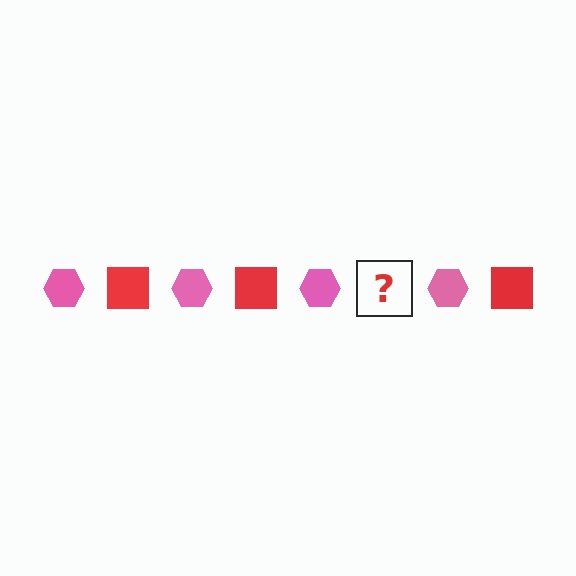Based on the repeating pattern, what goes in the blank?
The blank should be a red square.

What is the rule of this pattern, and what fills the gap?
The rule is that the pattern alternates between pink hexagon and red square. The gap should be filled with a red square.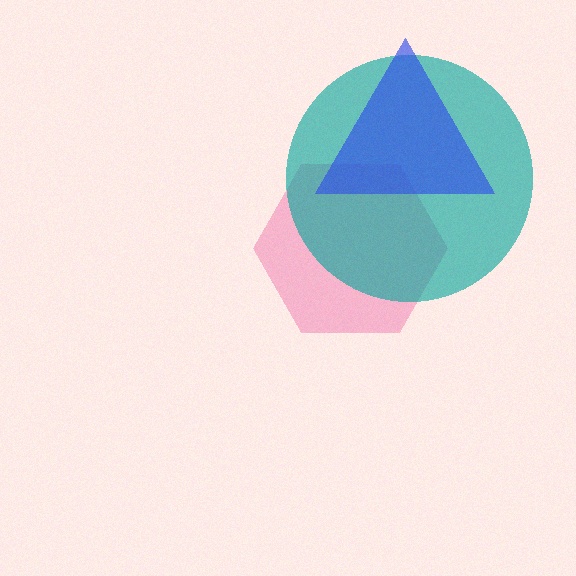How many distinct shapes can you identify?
There are 3 distinct shapes: a pink hexagon, a teal circle, a blue triangle.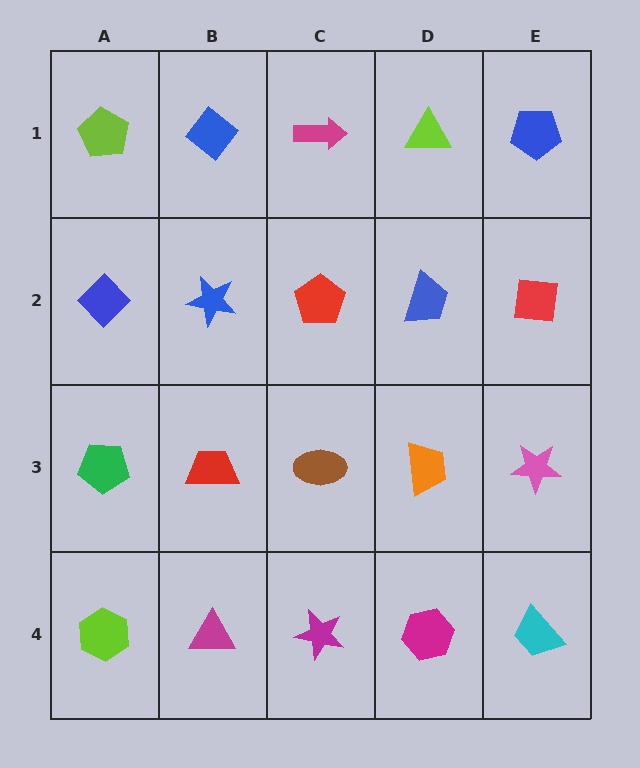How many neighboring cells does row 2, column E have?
3.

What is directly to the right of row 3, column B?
A brown ellipse.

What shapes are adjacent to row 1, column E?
A red square (row 2, column E), a lime triangle (row 1, column D).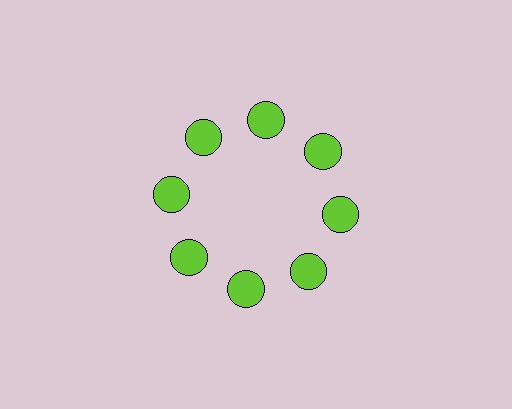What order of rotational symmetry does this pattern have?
This pattern has 8-fold rotational symmetry.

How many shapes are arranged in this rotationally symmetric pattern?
There are 8 shapes, arranged in 8 groups of 1.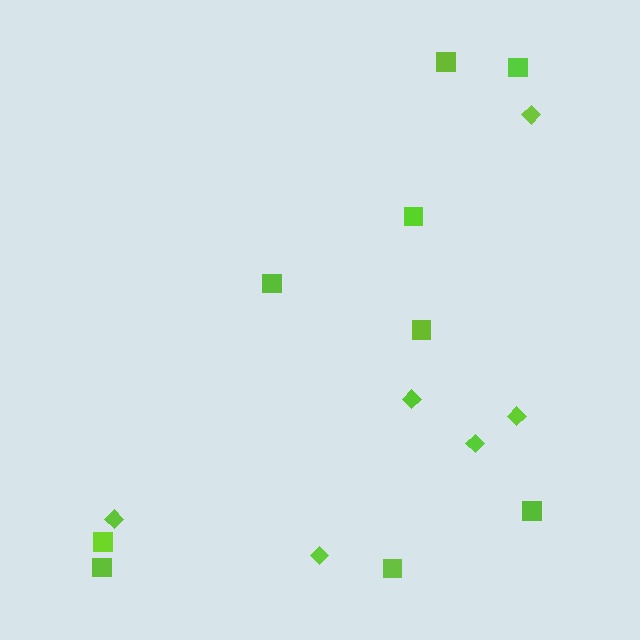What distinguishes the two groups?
There are 2 groups: one group of squares (9) and one group of diamonds (6).